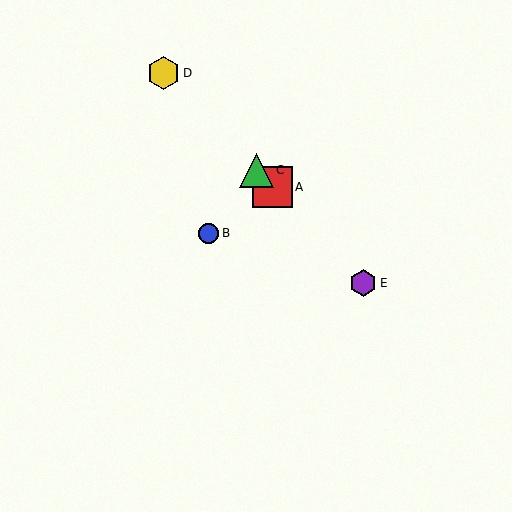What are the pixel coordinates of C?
Object C is at (256, 170).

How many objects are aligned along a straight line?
4 objects (A, C, D, E) are aligned along a straight line.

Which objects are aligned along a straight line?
Objects A, C, D, E are aligned along a straight line.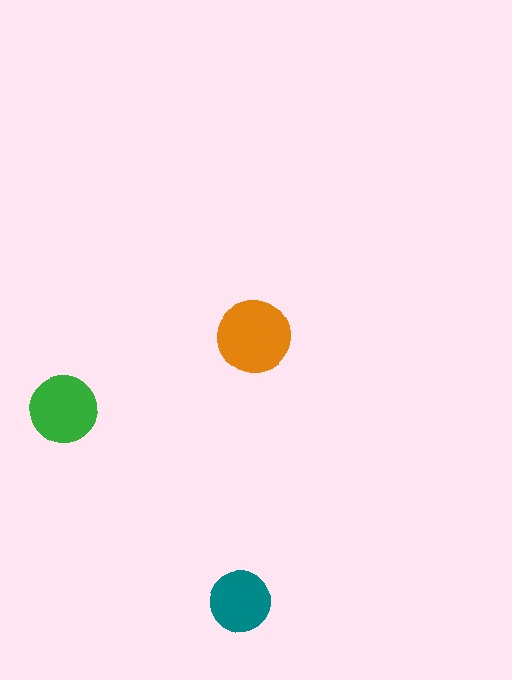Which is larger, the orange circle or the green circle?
The orange one.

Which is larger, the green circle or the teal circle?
The green one.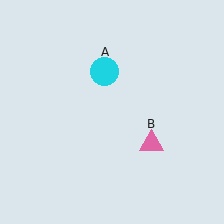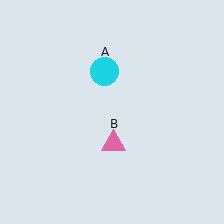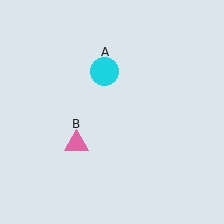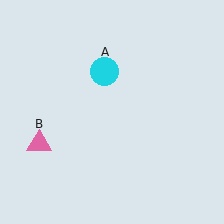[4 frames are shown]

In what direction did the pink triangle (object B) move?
The pink triangle (object B) moved left.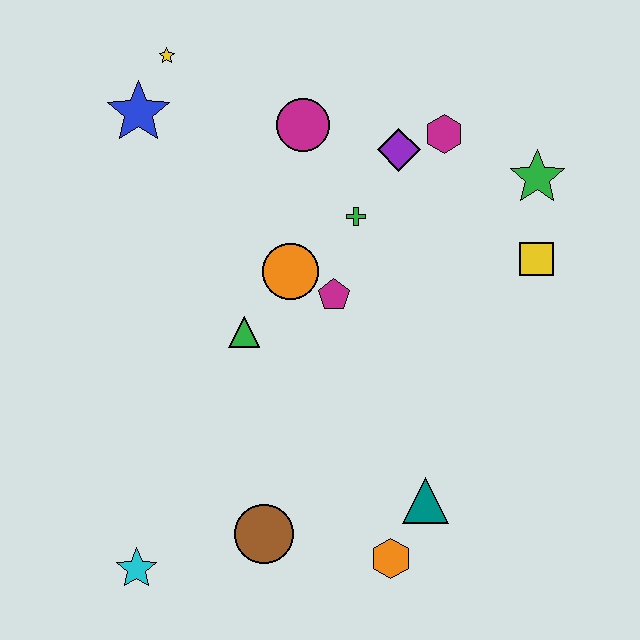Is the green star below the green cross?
No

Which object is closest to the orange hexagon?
The teal triangle is closest to the orange hexagon.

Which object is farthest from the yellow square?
The cyan star is farthest from the yellow square.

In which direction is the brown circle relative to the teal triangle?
The brown circle is to the left of the teal triangle.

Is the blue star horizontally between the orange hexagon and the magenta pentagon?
No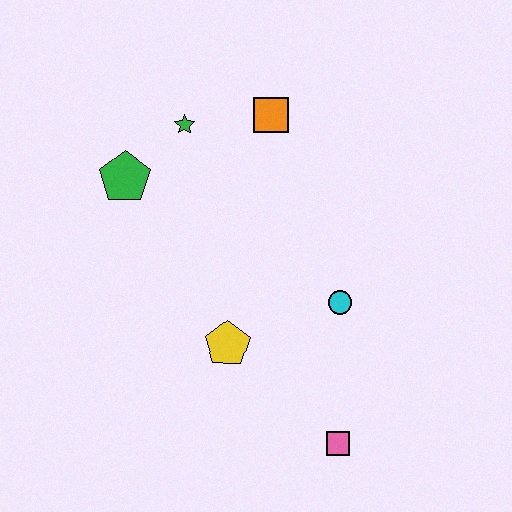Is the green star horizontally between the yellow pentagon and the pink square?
No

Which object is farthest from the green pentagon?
The pink square is farthest from the green pentagon.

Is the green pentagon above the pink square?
Yes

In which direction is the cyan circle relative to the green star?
The cyan circle is below the green star.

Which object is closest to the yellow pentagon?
The cyan circle is closest to the yellow pentagon.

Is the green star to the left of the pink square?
Yes